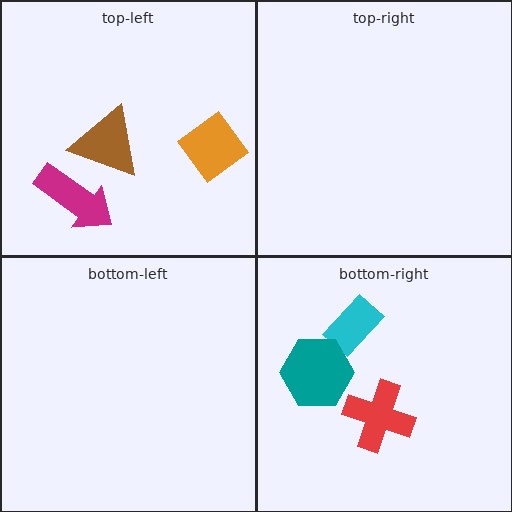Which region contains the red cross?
The bottom-right region.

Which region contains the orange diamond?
The top-left region.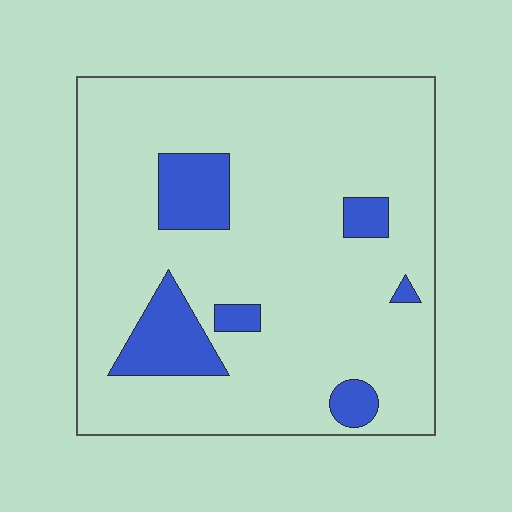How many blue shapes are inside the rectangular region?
6.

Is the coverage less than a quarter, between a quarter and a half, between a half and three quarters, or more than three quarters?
Less than a quarter.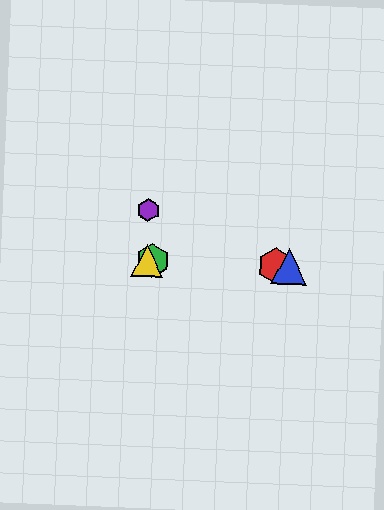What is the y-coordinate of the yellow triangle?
The yellow triangle is at y≈261.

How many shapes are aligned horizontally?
4 shapes (the red hexagon, the blue triangle, the green hexagon, the yellow triangle) are aligned horizontally.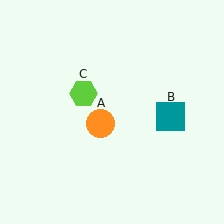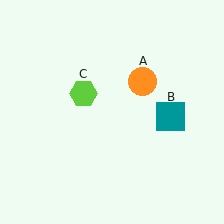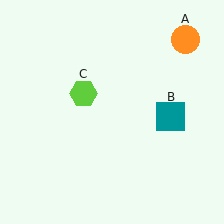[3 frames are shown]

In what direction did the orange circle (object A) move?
The orange circle (object A) moved up and to the right.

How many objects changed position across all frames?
1 object changed position: orange circle (object A).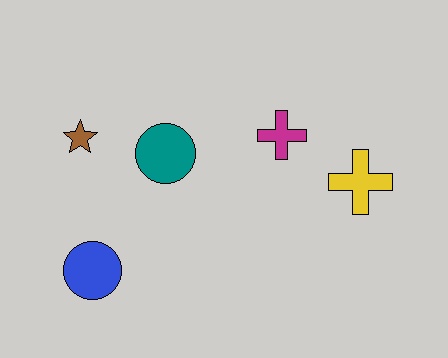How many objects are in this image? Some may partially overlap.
There are 5 objects.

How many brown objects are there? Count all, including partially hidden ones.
There is 1 brown object.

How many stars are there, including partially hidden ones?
There is 1 star.